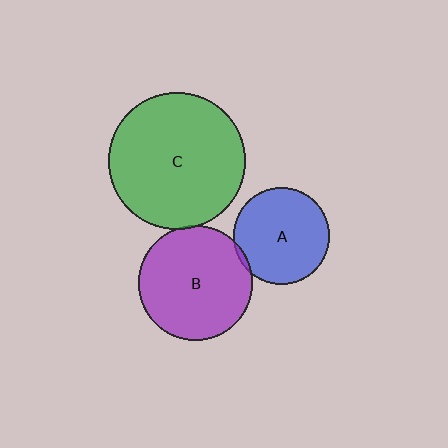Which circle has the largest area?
Circle C (green).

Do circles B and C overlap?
Yes.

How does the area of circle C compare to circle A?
Approximately 2.0 times.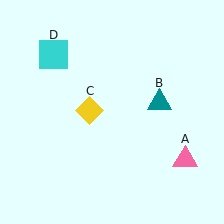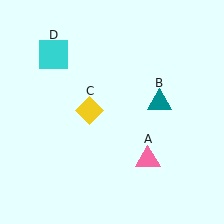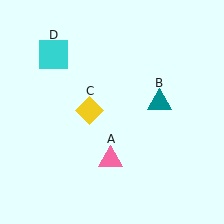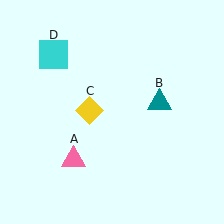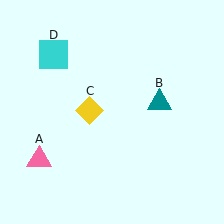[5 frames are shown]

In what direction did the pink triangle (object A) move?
The pink triangle (object A) moved left.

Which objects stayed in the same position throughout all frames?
Teal triangle (object B) and yellow diamond (object C) and cyan square (object D) remained stationary.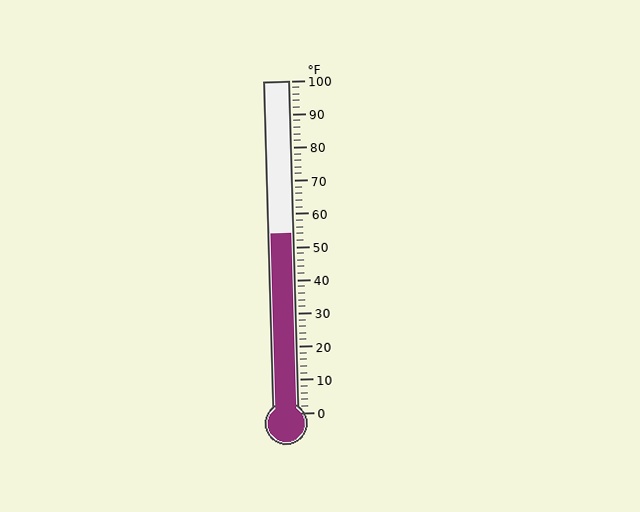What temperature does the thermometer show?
The thermometer shows approximately 54°F.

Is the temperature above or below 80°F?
The temperature is below 80°F.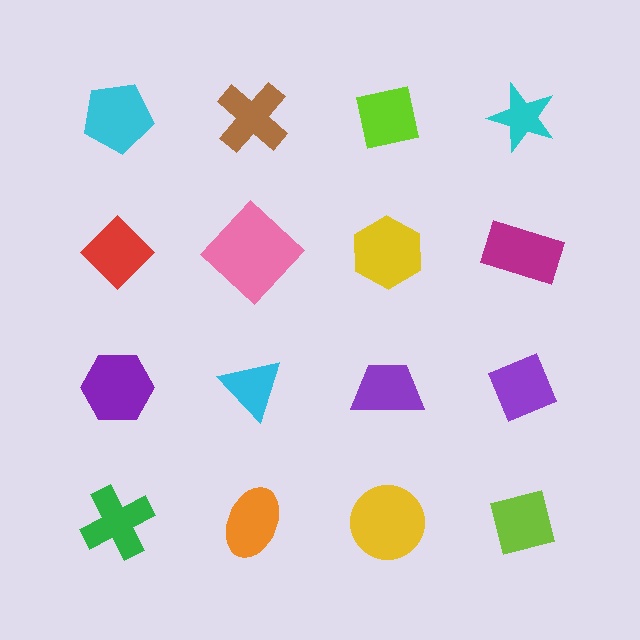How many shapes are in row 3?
4 shapes.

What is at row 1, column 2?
A brown cross.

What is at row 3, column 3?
A purple trapezoid.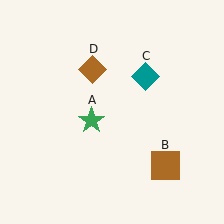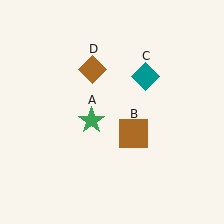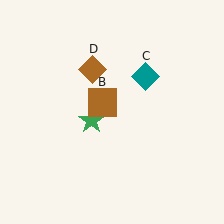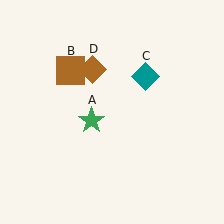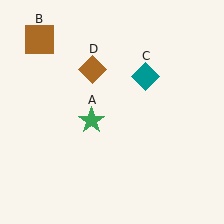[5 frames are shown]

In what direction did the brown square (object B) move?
The brown square (object B) moved up and to the left.